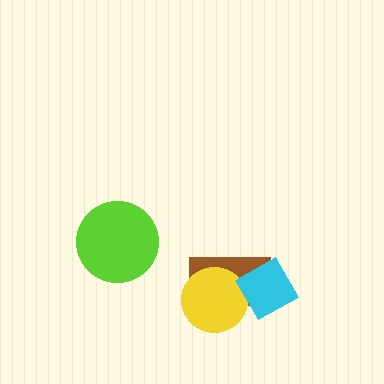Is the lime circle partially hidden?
No, no other shape covers it.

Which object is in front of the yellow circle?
The cyan diamond is in front of the yellow circle.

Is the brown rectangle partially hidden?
Yes, it is partially covered by another shape.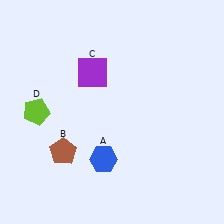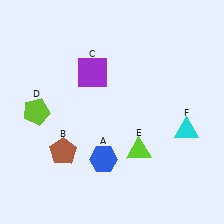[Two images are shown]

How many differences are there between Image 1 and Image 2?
There are 2 differences between the two images.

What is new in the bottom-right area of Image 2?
A cyan triangle (F) was added in the bottom-right area of Image 2.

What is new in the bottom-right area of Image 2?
A lime triangle (E) was added in the bottom-right area of Image 2.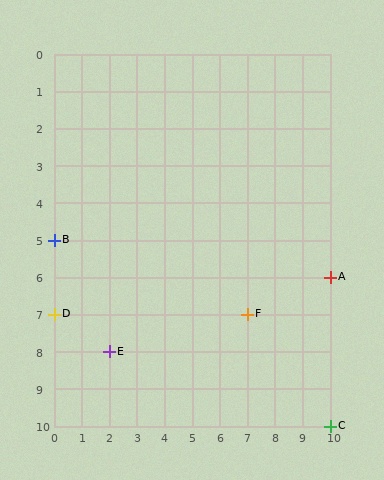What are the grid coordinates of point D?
Point D is at grid coordinates (0, 7).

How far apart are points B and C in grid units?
Points B and C are 10 columns and 5 rows apart (about 11.2 grid units diagonally).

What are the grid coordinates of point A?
Point A is at grid coordinates (10, 6).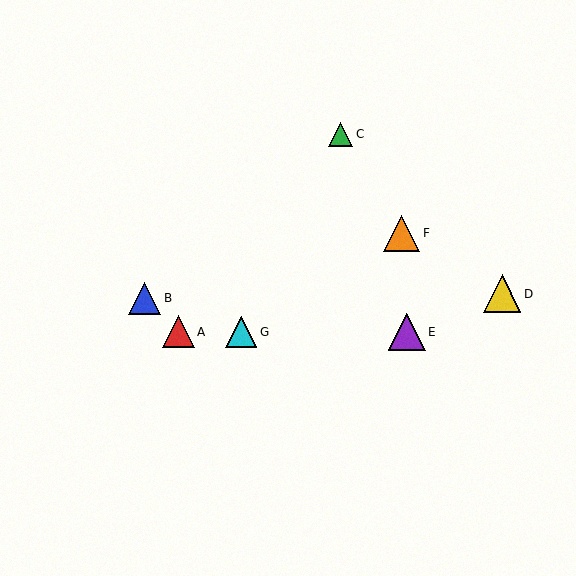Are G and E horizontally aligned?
Yes, both are at y≈332.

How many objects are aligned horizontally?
3 objects (A, E, G) are aligned horizontally.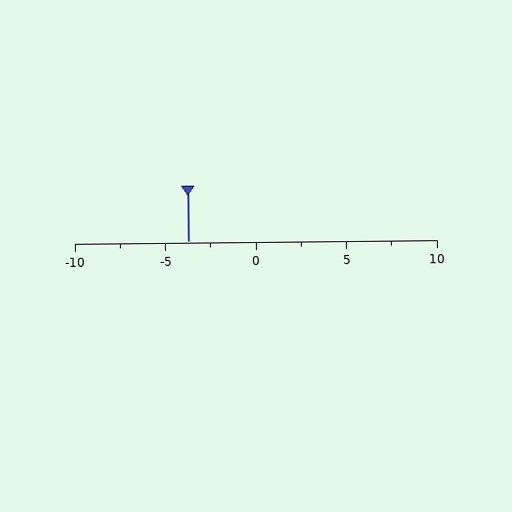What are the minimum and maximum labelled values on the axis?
The axis runs from -10 to 10.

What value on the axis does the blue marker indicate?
The marker indicates approximately -3.8.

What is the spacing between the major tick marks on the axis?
The major ticks are spaced 5 apart.